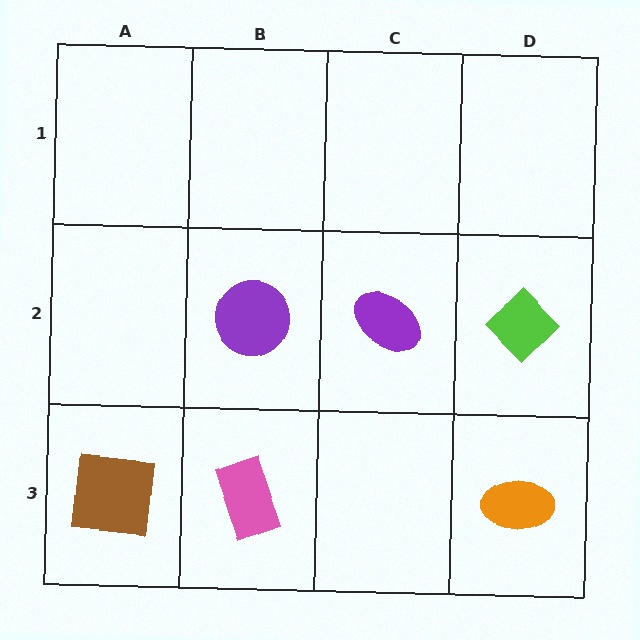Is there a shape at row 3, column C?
No, that cell is empty.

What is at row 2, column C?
A purple ellipse.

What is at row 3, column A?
A brown square.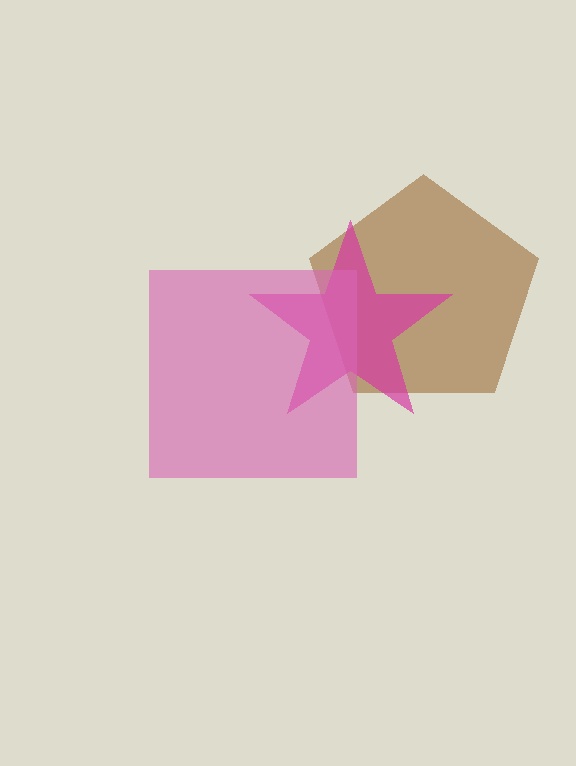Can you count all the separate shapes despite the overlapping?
Yes, there are 3 separate shapes.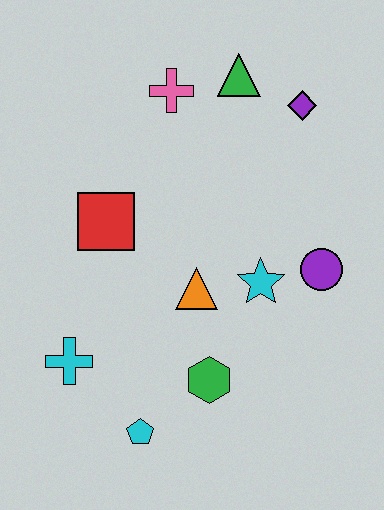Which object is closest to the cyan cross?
The cyan pentagon is closest to the cyan cross.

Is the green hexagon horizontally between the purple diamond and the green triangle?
No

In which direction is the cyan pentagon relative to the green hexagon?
The cyan pentagon is to the left of the green hexagon.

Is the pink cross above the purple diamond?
Yes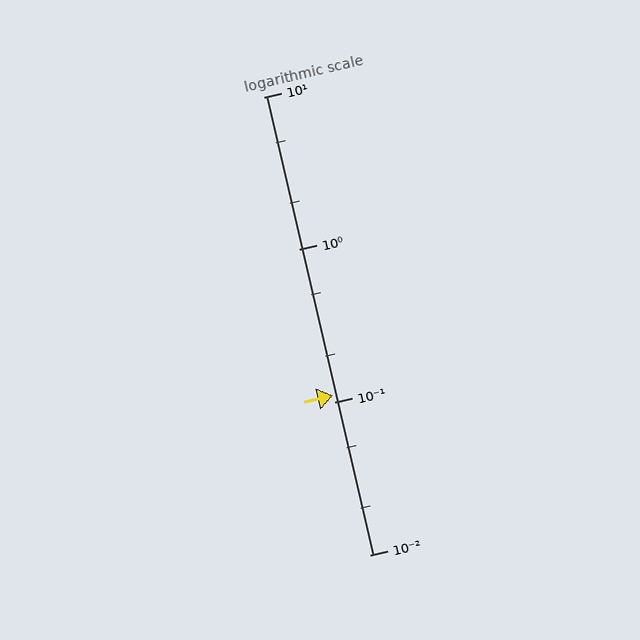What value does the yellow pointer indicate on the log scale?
The pointer indicates approximately 0.11.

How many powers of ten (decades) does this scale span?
The scale spans 3 decades, from 0.01 to 10.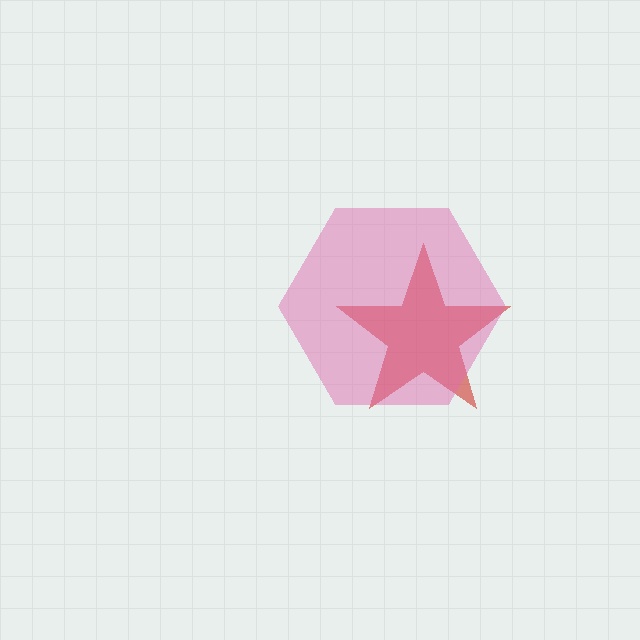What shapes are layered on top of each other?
The layered shapes are: a red star, a pink hexagon.